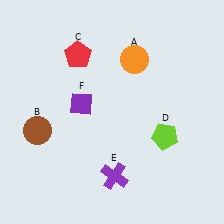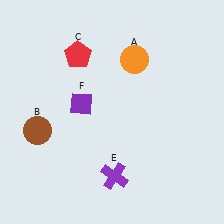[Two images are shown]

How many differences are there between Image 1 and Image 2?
There is 1 difference between the two images.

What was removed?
The lime pentagon (D) was removed in Image 2.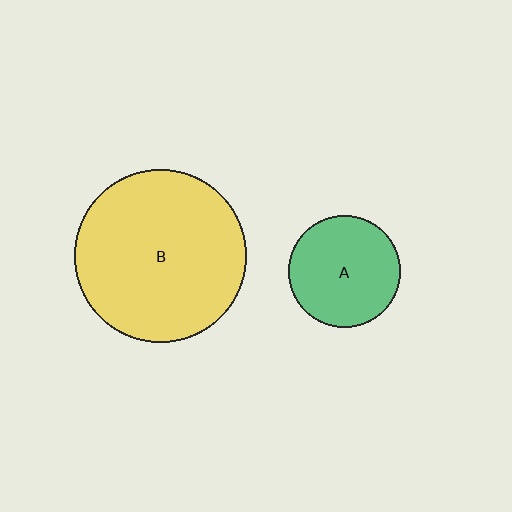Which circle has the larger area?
Circle B (yellow).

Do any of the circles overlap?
No, none of the circles overlap.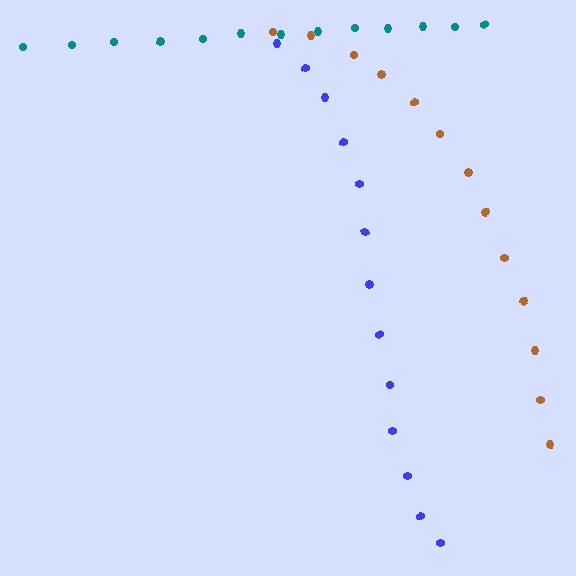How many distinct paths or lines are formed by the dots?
There are 3 distinct paths.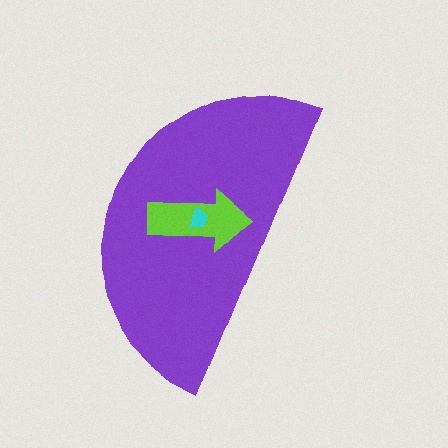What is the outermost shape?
The purple semicircle.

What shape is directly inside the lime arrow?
The cyan trapezoid.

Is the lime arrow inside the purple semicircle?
Yes.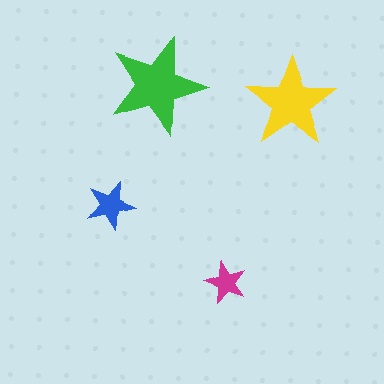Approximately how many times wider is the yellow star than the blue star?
About 2 times wider.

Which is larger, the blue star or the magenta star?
The blue one.